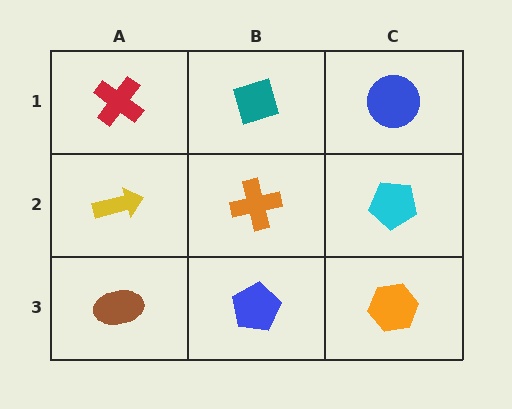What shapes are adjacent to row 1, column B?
An orange cross (row 2, column B), a red cross (row 1, column A), a blue circle (row 1, column C).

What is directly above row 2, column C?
A blue circle.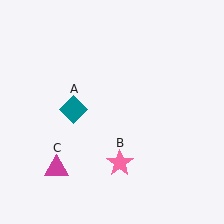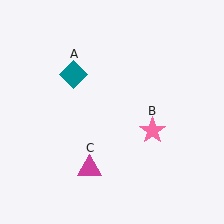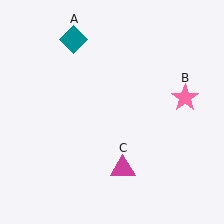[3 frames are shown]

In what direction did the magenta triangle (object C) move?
The magenta triangle (object C) moved right.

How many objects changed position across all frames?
3 objects changed position: teal diamond (object A), pink star (object B), magenta triangle (object C).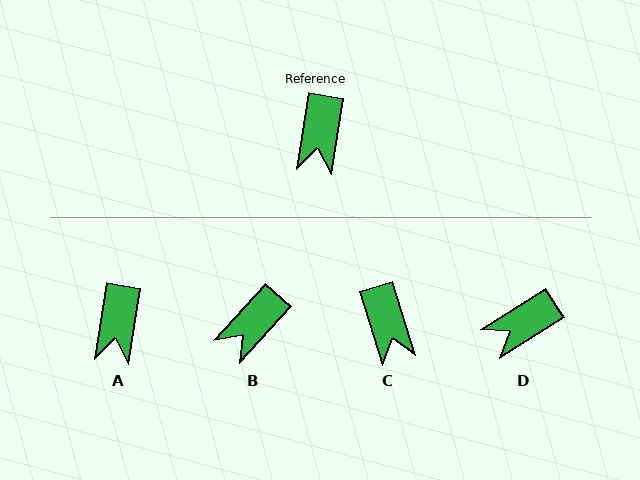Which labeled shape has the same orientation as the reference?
A.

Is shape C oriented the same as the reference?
No, it is off by about 26 degrees.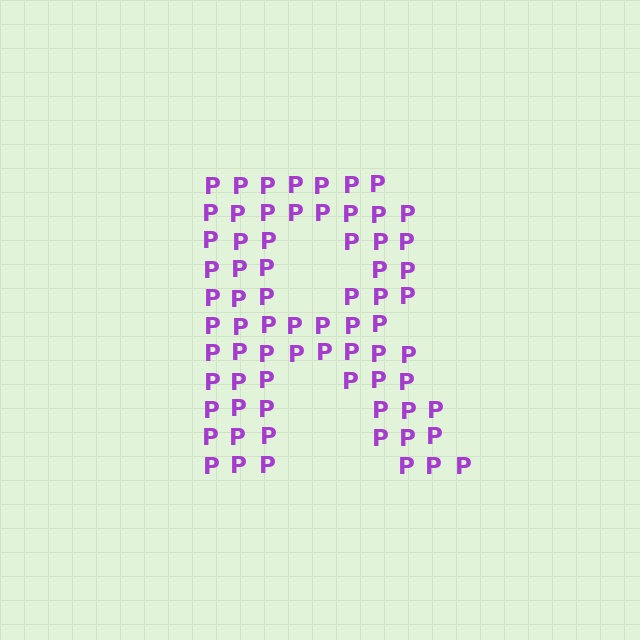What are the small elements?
The small elements are letter P's.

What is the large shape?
The large shape is the letter R.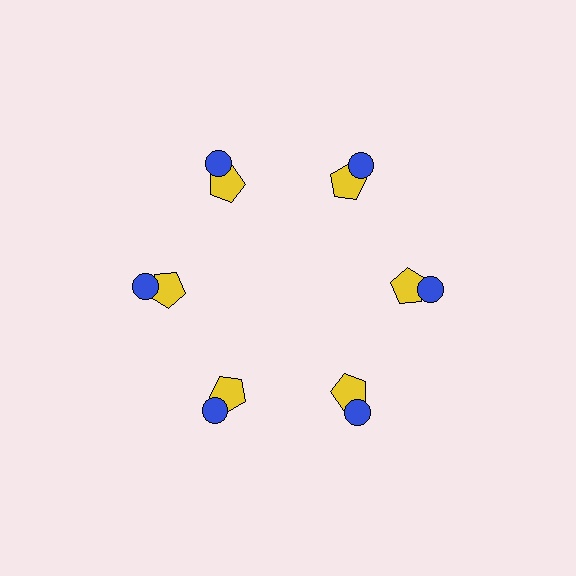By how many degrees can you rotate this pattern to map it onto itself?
The pattern maps onto itself every 60 degrees of rotation.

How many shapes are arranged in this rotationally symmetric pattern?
There are 12 shapes, arranged in 6 groups of 2.